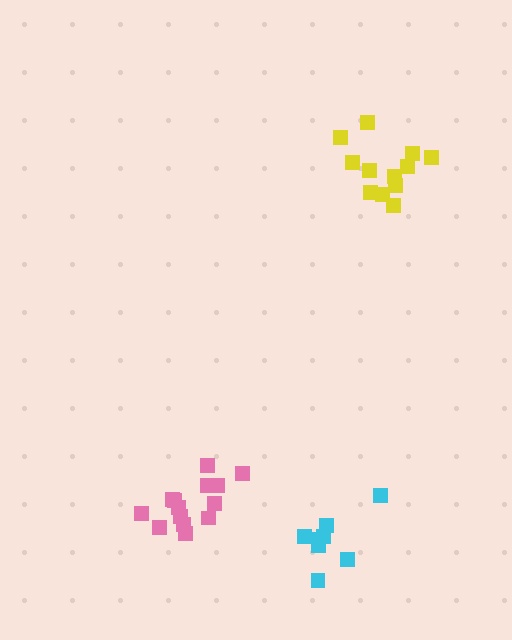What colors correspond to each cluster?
The clusters are colored: pink, yellow, cyan.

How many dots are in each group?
Group 1: 14 dots, Group 2: 12 dots, Group 3: 8 dots (34 total).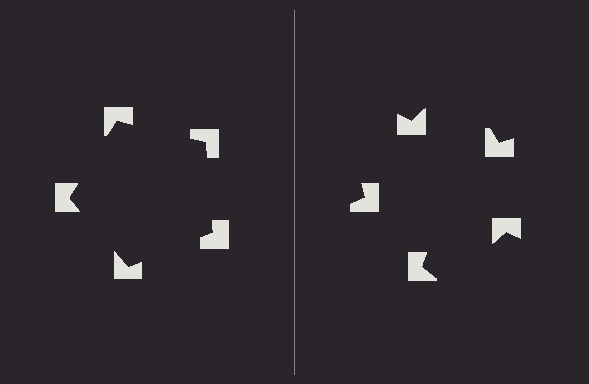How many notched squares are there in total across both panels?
10 — 5 on each side.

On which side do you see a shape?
An illusory pentagon appears on the left side. On the right side the wedge cuts are rotated, so no coherent shape forms.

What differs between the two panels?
The notched squares are positioned identically on both sides; only the wedge orientations differ. On the left they align to a pentagon; on the right they are misaligned.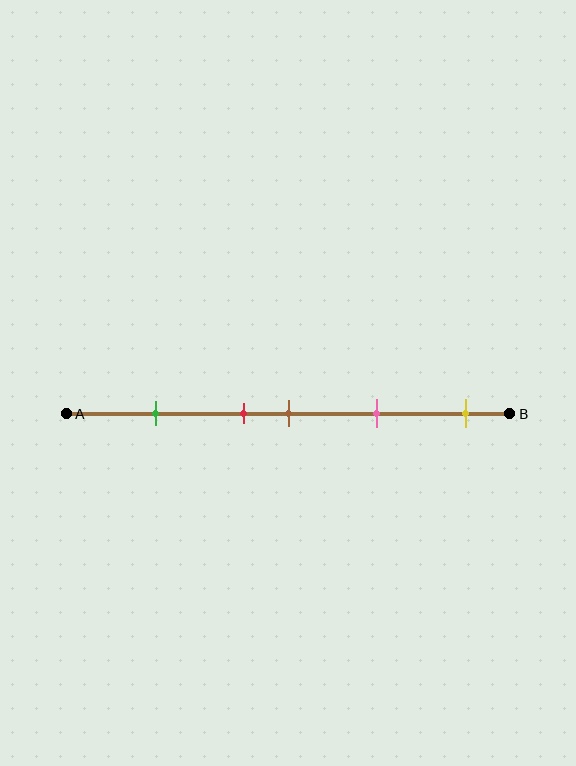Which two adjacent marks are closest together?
The red and brown marks are the closest adjacent pair.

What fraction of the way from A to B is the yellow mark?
The yellow mark is approximately 90% (0.9) of the way from A to B.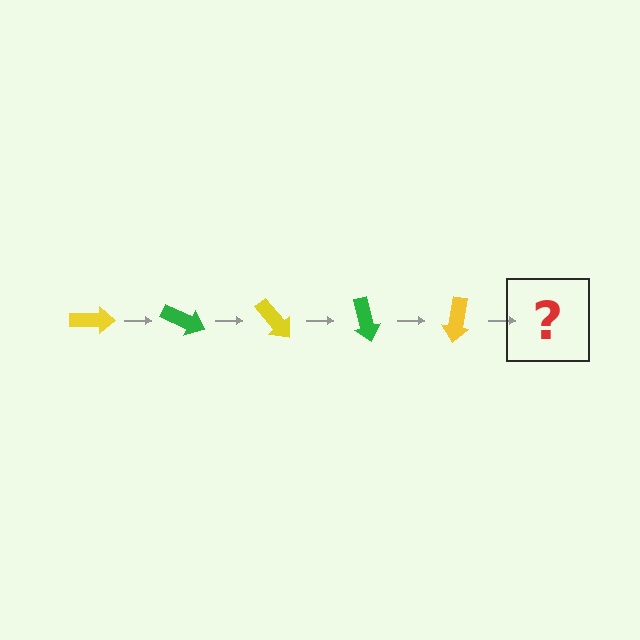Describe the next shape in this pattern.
It should be a green arrow, rotated 125 degrees from the start.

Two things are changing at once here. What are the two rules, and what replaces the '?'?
The two rules are that it rotates 25 degrees each step and the color cycles through yellow and green. The '?' should be a green arrow, rotated 125 degrees from the start.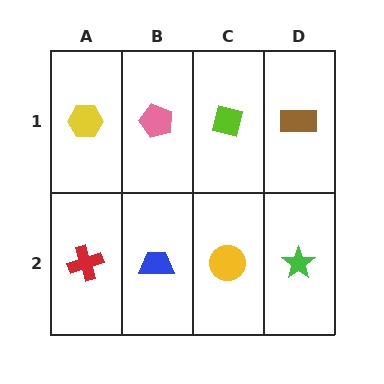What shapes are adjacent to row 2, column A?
A yellow hexagon (row 1, column A), a blue trapezoid (row 2, column B).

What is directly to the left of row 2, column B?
A red cross.